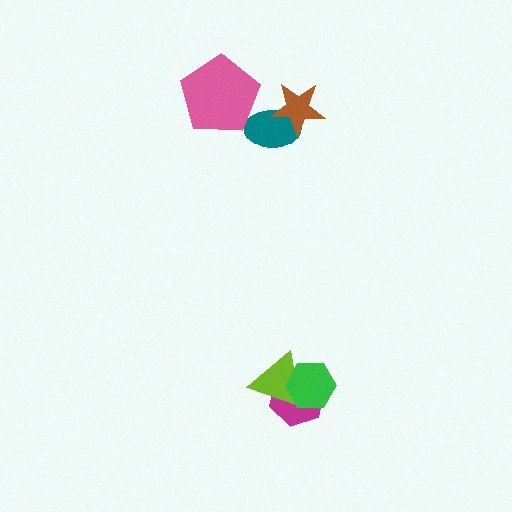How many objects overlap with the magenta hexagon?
2 objects overlap with the magenta hexagon.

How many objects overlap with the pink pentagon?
1 object overlaps with the pink pentagon.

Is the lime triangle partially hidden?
Yes, it is partially covered by another shape.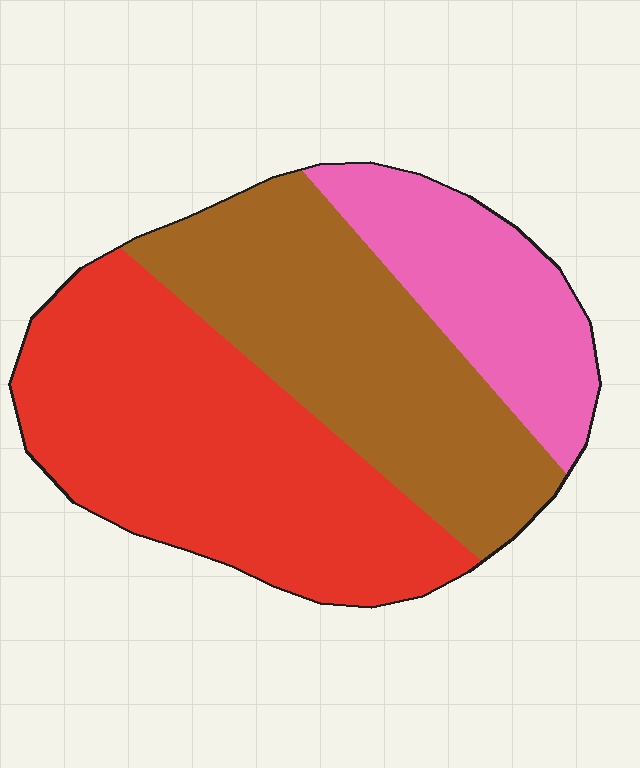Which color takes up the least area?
Pink, at roughly 20%.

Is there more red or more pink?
Red.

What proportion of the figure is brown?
Brown takes up about three eighths (3/8) of the figure.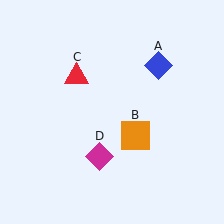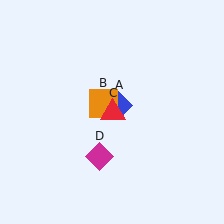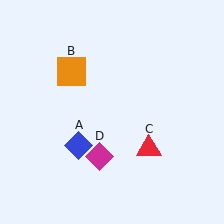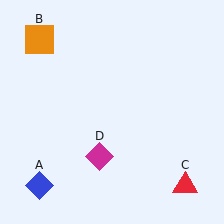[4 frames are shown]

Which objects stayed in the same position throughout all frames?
Magenta diamond (object D) remained stationary.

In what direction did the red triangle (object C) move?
The red triangle (object C) moved down and to the right.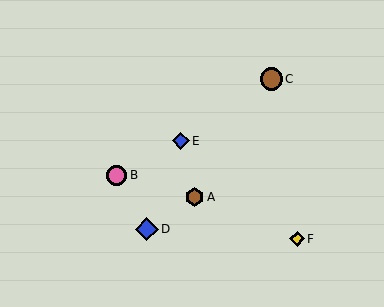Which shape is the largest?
The blue diamond (labeled D) is the largest.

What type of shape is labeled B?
Shape B is a pink circle.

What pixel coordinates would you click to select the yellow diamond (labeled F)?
Click at (297, 239) to select the yellow diamond F.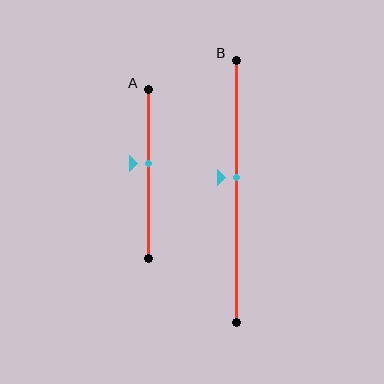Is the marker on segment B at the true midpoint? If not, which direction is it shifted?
No, the marker on segment B is shifted upward by about 5% of the segment length.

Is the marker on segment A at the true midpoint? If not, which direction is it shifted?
No, the marker on segment A is shifted upward by about 6% of the segment length.